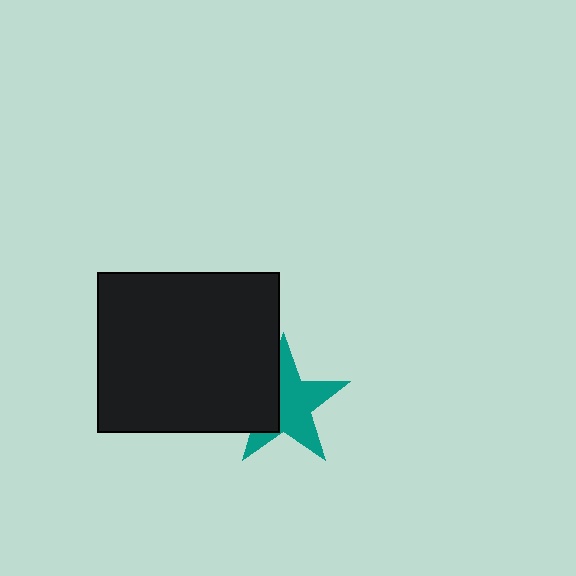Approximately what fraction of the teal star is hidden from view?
Roughly 36% of the teal star is hidden behind the black rectangle.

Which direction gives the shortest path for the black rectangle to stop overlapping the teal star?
Moving left gives the shortest separation.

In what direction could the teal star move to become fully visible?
The teal star could move right. That would shift it out from behind the black rectangle entirely.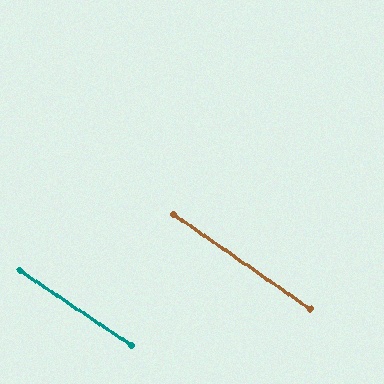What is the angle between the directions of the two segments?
Approximately 1 degree.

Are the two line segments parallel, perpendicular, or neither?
Parallel — their directions differ by only 1.1°.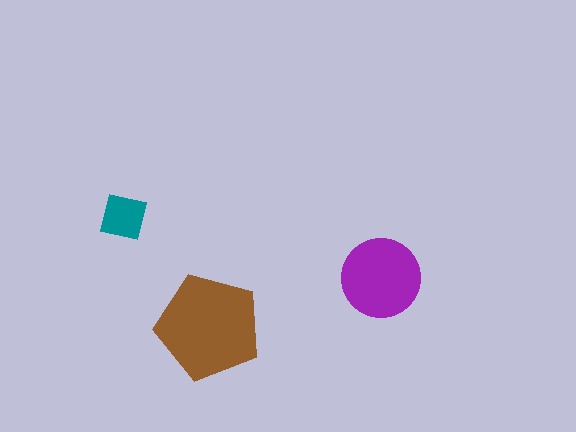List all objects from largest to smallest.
The brown pentagon, the purple circle, the teal square.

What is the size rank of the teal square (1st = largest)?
3rd.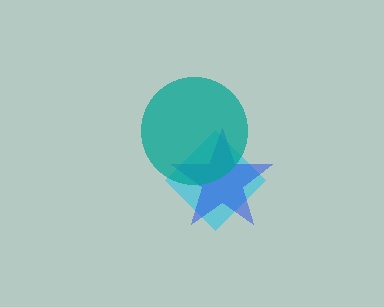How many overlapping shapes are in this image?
There are 3 overlapping shapes in the image.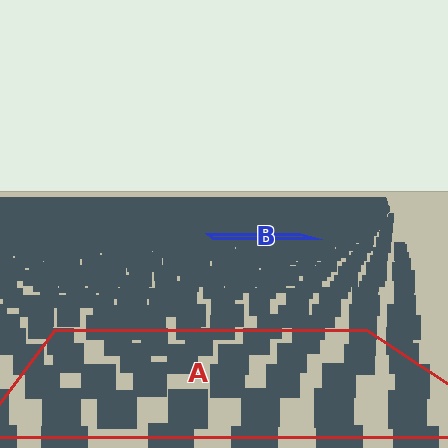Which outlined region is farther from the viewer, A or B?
Region B is farther from the viewer — the texture elements inside it appear smaller and more densely packed.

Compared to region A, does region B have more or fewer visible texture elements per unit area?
Region B has more texture elements per unit area — they are packed more densely because it is farther away.